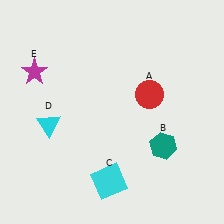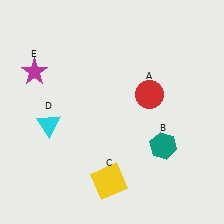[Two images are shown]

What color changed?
The square (C) changed from cyan in Image 1 to yellow in Image 2.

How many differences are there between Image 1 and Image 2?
There is 1 difference between the two images.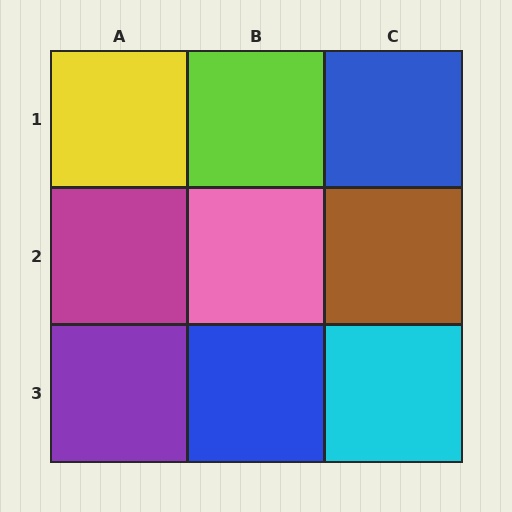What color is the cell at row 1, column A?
Yellow.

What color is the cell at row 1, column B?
Lime.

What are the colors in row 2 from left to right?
Magenta, pink, brown.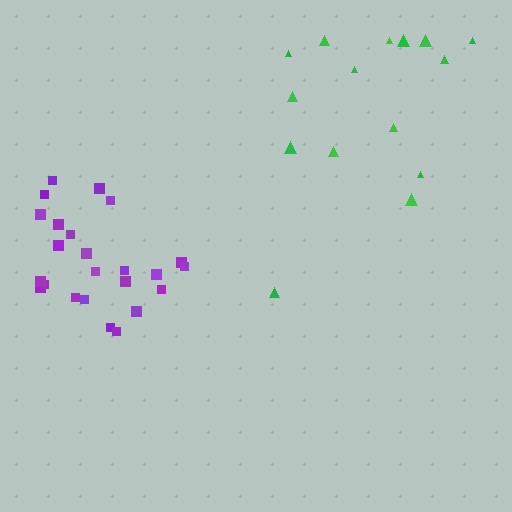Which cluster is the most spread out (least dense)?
Green.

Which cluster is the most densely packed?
Purple.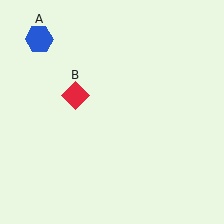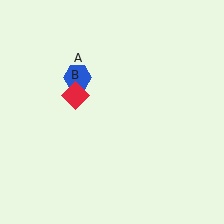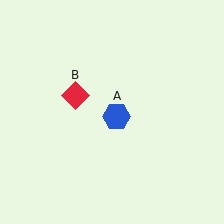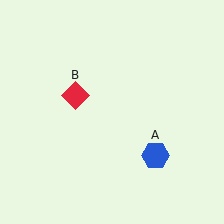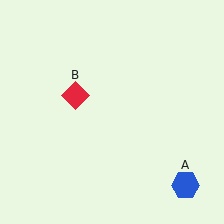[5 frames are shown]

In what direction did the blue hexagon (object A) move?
The blue hexagon (object A) moved down and to the right.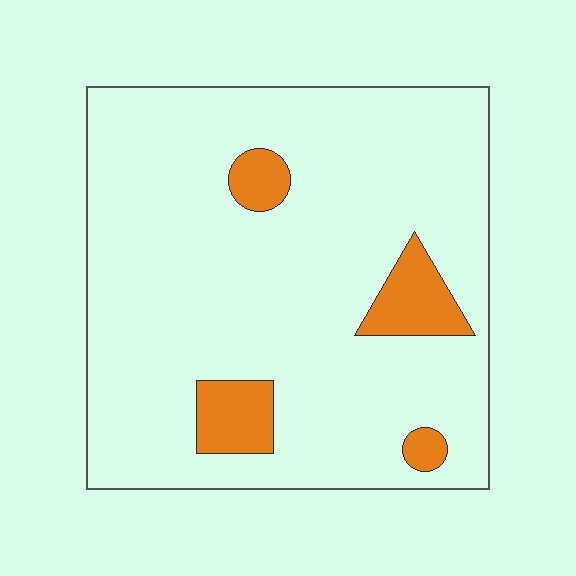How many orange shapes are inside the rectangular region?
4.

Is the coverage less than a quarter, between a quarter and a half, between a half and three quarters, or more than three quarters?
Less than a quarter.